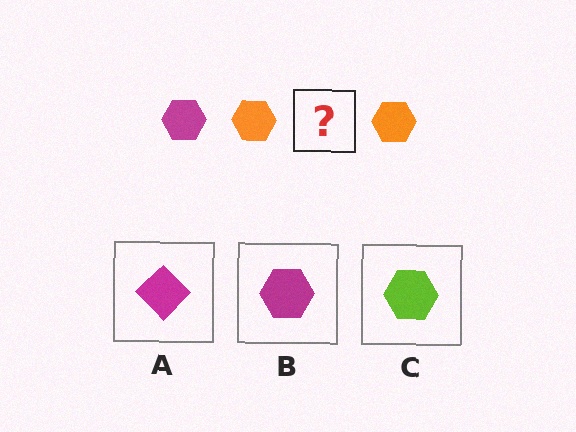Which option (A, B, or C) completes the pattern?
B.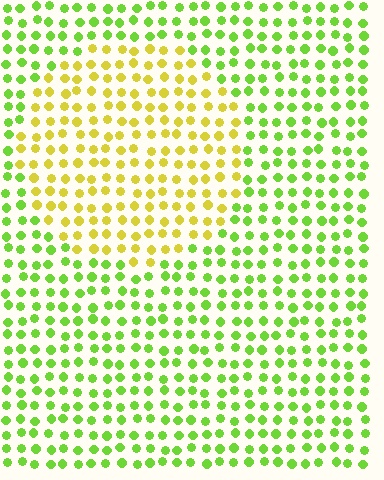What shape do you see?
I see a circle.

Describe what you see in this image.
The image is filled with small lime elements in a uniform arrangement. A circle-shaped region is visible where the elements are tinted to a slightly different hue, forming a subtle color boundary.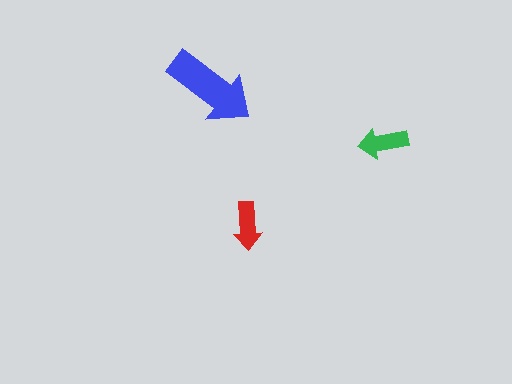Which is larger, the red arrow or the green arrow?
The green one.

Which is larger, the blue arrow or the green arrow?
The blue one.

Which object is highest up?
The blue arrow is topmost.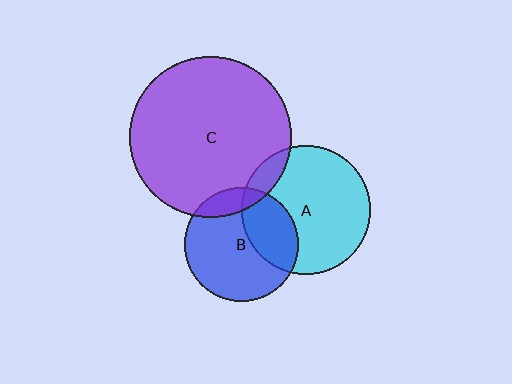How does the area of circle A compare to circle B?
Approximately 1.3 times.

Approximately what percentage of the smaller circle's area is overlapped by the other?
Approximately 15%.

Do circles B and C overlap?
Yes.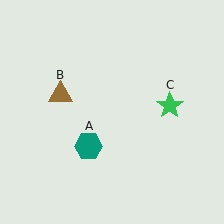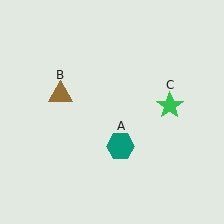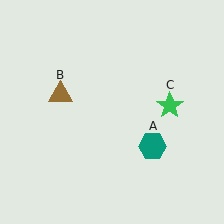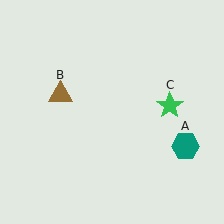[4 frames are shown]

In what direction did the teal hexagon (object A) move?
The teal hexagon (object A) moved right.